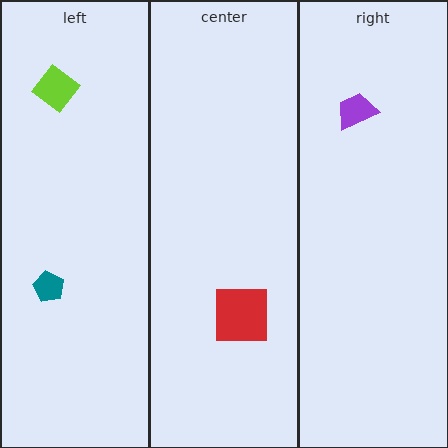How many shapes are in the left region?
2.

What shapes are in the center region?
The red square.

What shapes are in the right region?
The purple trapezoid.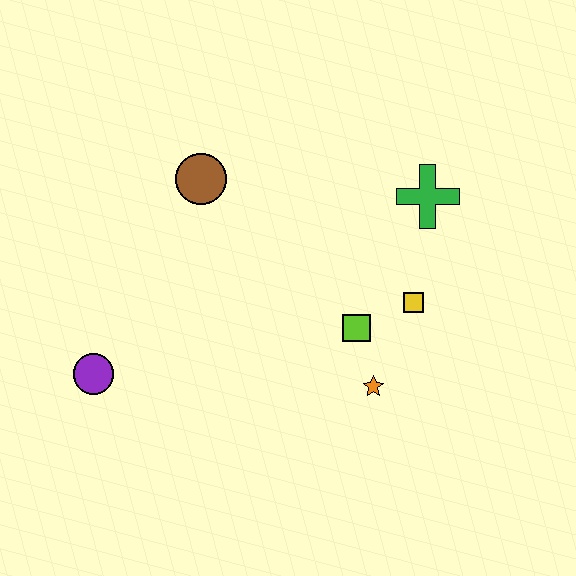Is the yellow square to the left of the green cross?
Yes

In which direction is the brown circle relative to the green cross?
The brown circle is to the left of the green cross.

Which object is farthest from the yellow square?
The purple circle is farthest from the yellow square.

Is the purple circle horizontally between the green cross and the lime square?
No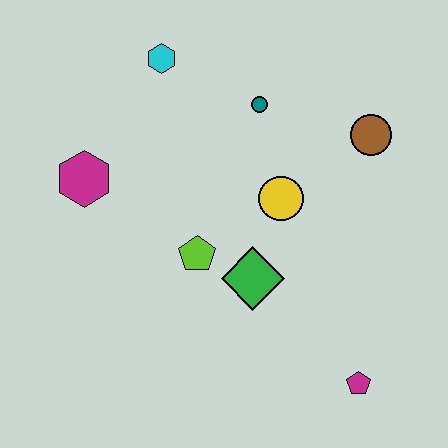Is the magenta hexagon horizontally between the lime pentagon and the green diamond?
No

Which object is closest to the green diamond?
The lime pentagon is closest to the green diamond.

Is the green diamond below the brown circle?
Yes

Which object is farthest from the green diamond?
The cyan hexagon is farthest from the green diamond.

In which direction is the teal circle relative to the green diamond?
The teal circle is above the green diamond.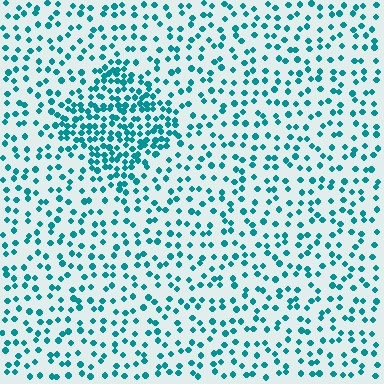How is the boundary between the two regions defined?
The boundary is defined by a change in element density (approximately 2.3x ratio). All elements are the same color, size, and shape.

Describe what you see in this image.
The image contains small teal elements arranged at two different densities. A diamond-shaped region is visible where the elements are more densely packed than the surrounding area.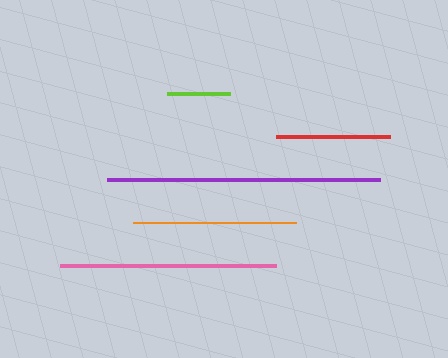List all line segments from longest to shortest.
From longest to shortest: purple, pink, orange, red, lime.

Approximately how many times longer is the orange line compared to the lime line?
The orange line is approximately 2.6 times the length of the lime line.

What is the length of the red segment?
The red segment is approximately 114 pixels long.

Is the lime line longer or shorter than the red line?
The red line is longer than the lime line.